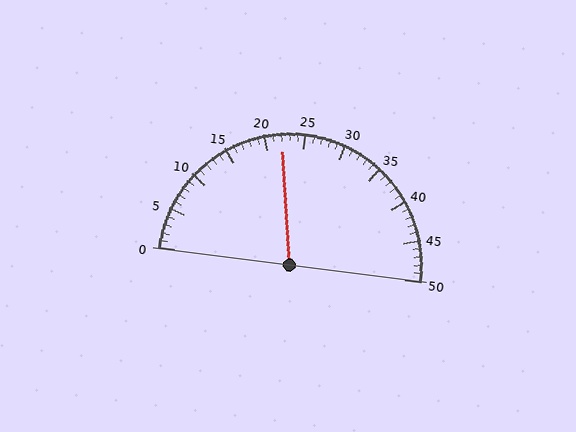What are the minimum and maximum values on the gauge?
The gauge ranges from 0 to 50.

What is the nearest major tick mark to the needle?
The nearest major tick mark is 20.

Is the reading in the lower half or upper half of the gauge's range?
The reading is in the lower half of the range (0 to 50).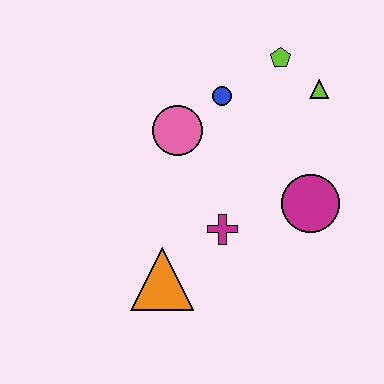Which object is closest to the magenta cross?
The orange triangle is closest to the magenta cross.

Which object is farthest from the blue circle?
The orange triangle is farthest from the blue circle.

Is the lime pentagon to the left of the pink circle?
No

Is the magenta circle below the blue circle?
Yes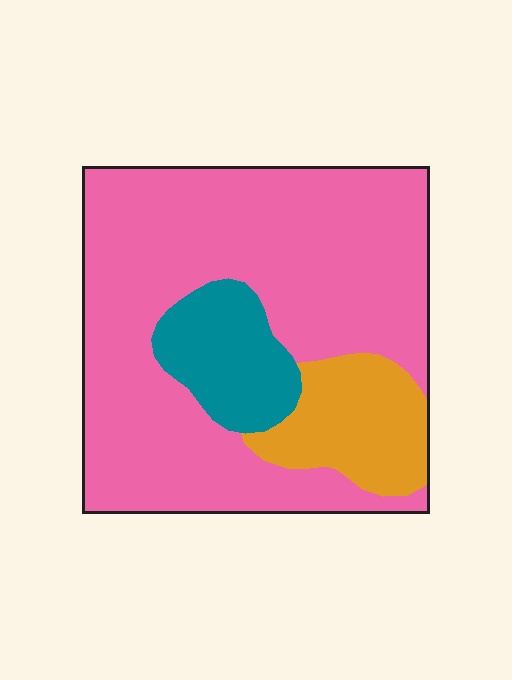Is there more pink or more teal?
Pink.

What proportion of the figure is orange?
Orange covers around 15% of the figure.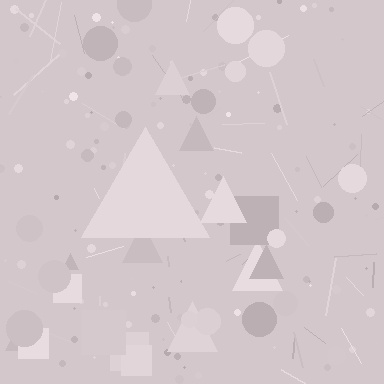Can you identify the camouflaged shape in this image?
The camouflaged shape is a triangle.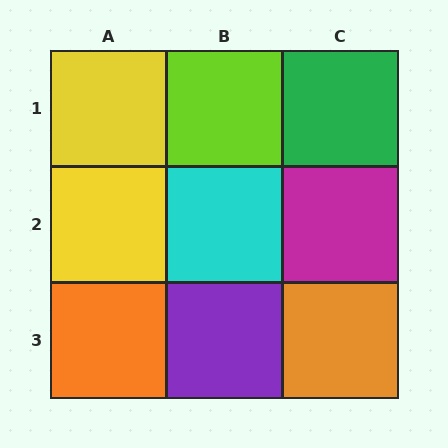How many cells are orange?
2 cells are orange.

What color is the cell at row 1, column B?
Lime.